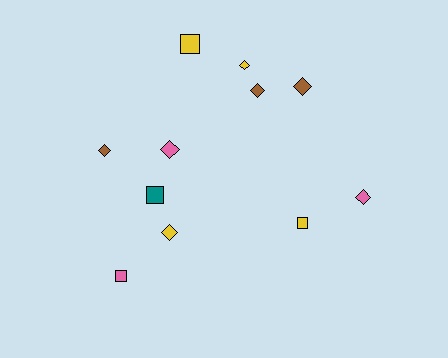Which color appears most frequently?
Yellow, with 4 objects.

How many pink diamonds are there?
There are 2 pink diamonds.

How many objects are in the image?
There are 11 objects.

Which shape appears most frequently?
Diamond, with 7 objects.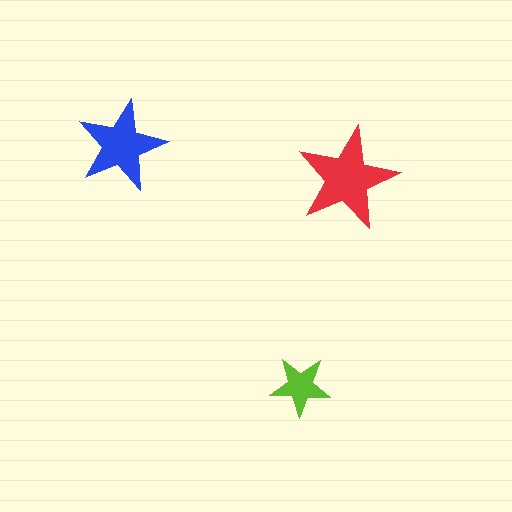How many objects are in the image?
There are 3 objects in the image.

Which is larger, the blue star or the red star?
The red one.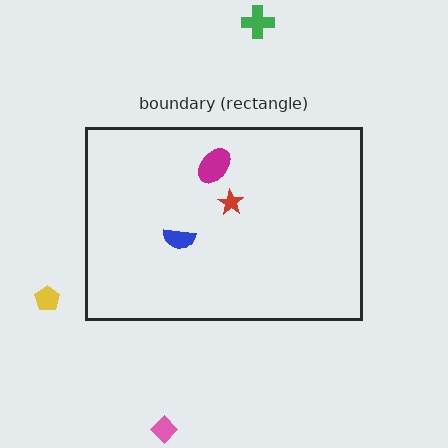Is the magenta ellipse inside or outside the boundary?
Inside.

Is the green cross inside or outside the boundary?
Outside.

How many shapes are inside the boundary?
3 inside, 3 outside.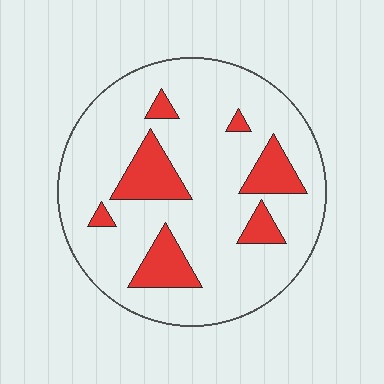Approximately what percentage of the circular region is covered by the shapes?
Approximately 20%.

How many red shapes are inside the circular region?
7.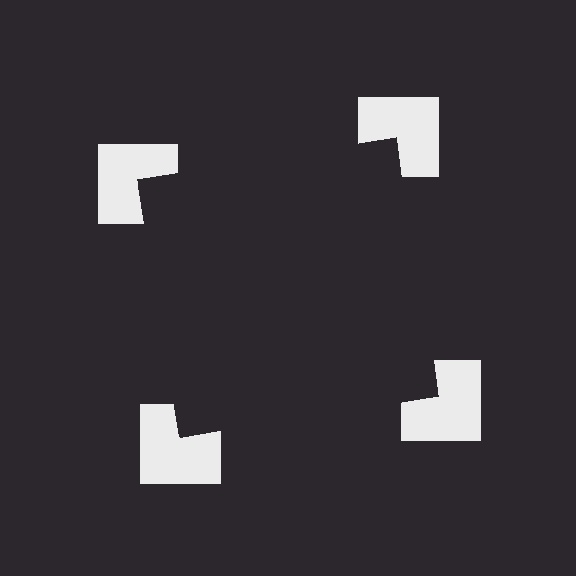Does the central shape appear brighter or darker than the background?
It typically appears slightly darker than the background, even though no actual brightness change is drawn.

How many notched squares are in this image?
There are 4 — one at each vertex of the illusory square.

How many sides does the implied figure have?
4 sides.